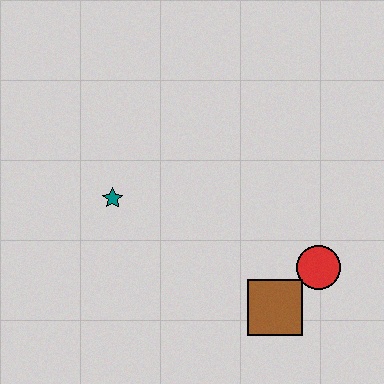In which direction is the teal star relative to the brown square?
The teal star is to the left of the brown square.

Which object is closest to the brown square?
The red circle is closest to the brown square.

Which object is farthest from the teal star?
The red circle is farthest from the teal star.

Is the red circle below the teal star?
Yes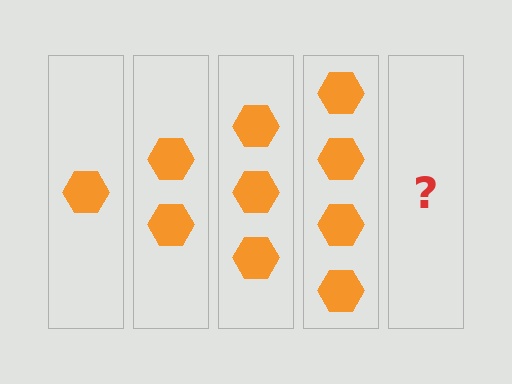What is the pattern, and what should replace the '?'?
The pattern is that each step adds one more hexagon. The '?' should be 5 hexagons.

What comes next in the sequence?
The next element should be 5 hexagons.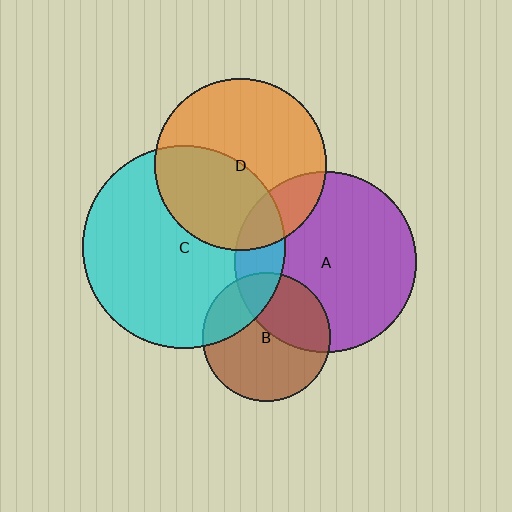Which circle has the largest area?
Circle C (cyan).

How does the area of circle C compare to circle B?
Approximately 2.5 times.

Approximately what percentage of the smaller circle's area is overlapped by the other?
Approximately 40%.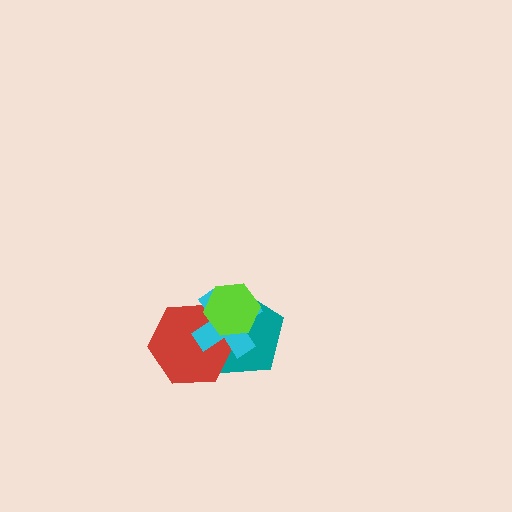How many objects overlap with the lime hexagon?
3 objects overlap with the lime hexagon.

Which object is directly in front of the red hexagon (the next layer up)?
The cyan cross is directly in front of the red hexagon.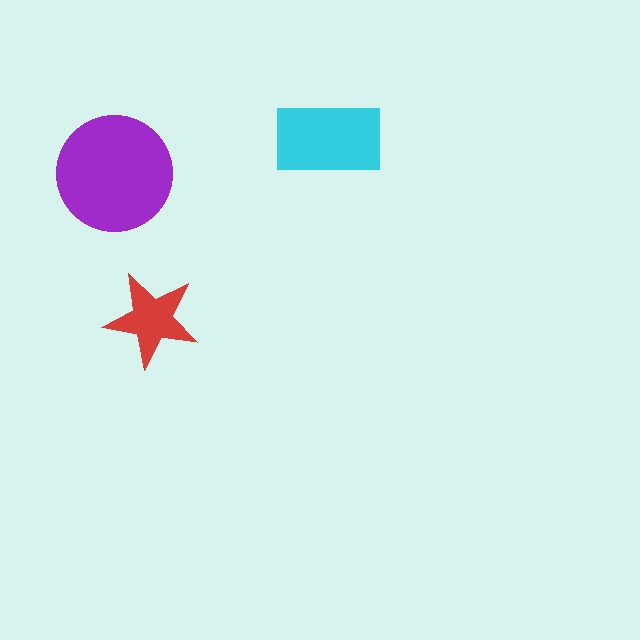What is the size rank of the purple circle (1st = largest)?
1st.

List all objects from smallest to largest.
The red star, the cyan rectangle, the purple circle.